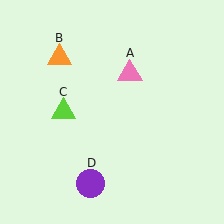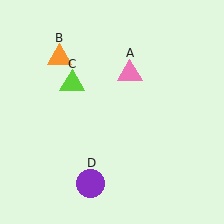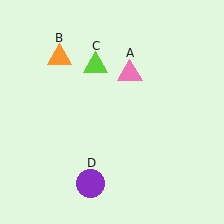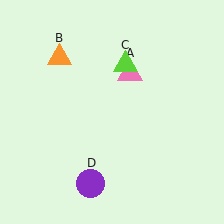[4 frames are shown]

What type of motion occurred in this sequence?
The lime triangle (object C) rotated clockwise around the center of the scene.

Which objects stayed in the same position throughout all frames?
Pink triangle (object A) and orange triangle (object B) and purple circle (object D) remained stationary.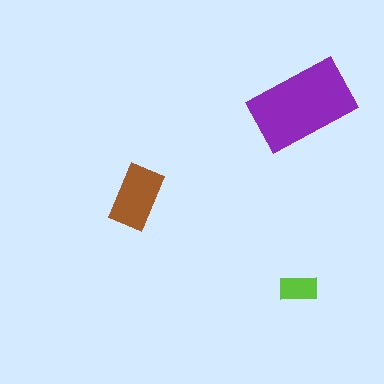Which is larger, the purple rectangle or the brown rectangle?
The purple one.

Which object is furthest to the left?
The brown rectangle is leftmost.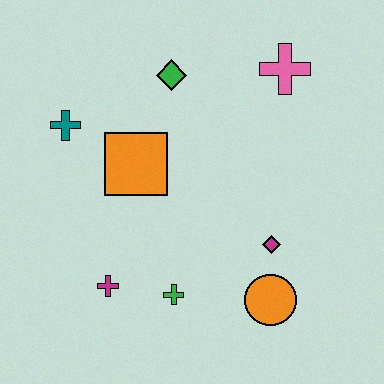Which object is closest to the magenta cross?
The green cross is closest to the magenta cross.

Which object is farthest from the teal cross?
The orange circle is farthest from the teal cross.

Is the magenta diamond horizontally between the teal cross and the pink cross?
Yes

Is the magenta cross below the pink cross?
Yes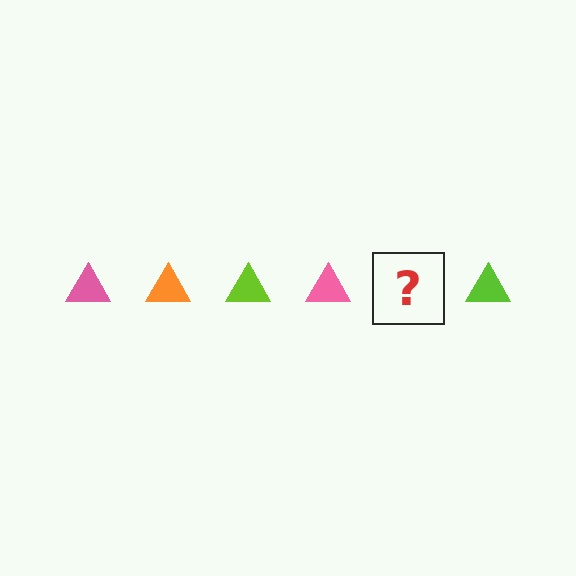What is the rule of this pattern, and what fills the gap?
The rule is that the pattern cycles through pink, orange, lime triangles. The gap should be filled with an orange triangle.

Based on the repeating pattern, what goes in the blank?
The blank should be an orange triangle.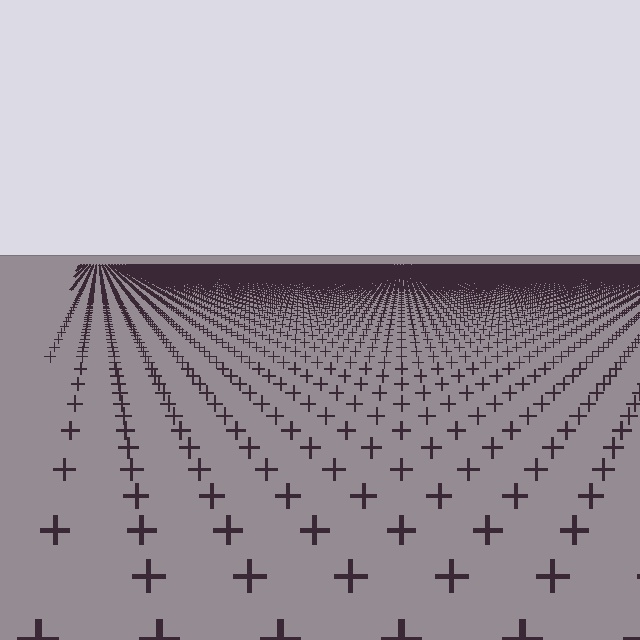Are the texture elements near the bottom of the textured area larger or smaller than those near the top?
Larger. Near the bottom, elements are closer to the viewer and appear at a bigger on-screen size.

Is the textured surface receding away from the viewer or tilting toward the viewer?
The surface is receding away from the viewer. Texture elements get smaller and denser toward the top.